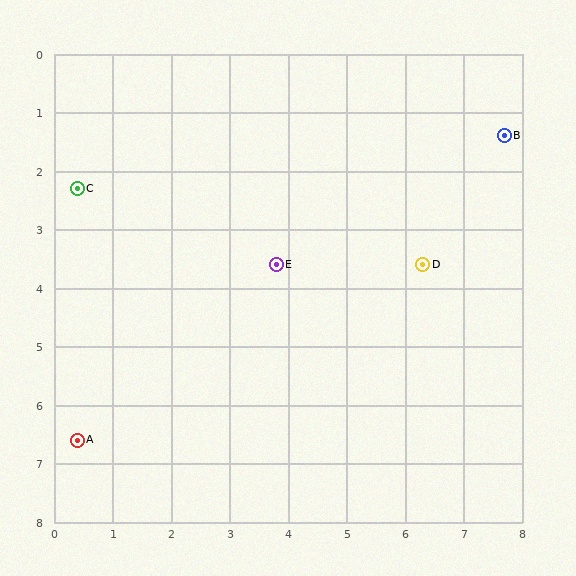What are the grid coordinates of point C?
Point C is at approximately (0.4, 2.3).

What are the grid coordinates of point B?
Point B is at approximately (7.7, 1.4).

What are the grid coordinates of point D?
Point D is at approximately (6.3, 3.6).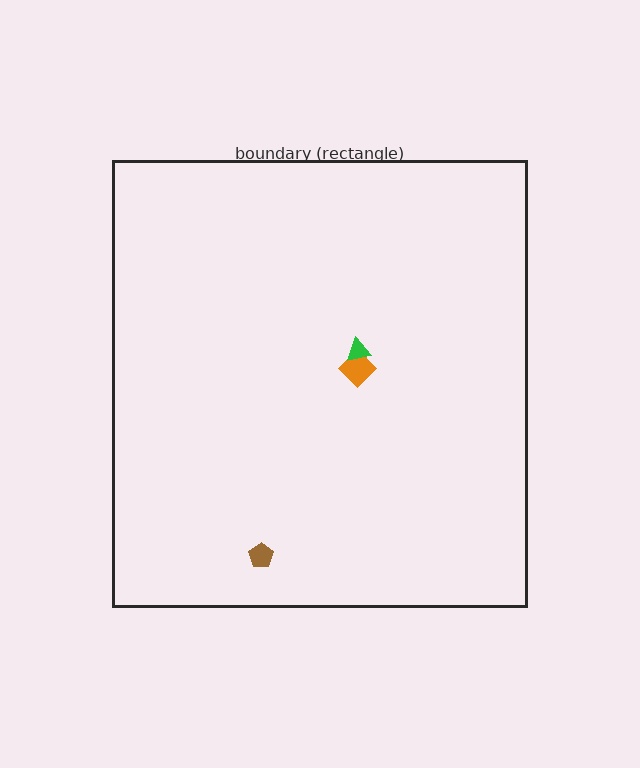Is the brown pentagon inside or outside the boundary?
Inside.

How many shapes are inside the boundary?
3 inside, 0 outside.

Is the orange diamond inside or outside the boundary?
Inside.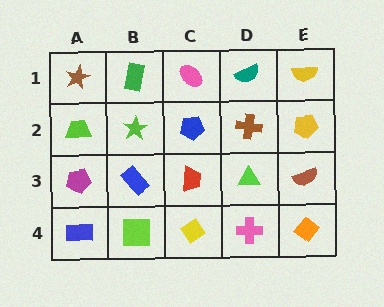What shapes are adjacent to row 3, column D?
A brown cross (row 2, column D), a pink cross (row 4, column D), a red trapezoid (row 3, column C), a brown semicircle (row 3, column E).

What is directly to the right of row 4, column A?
A lime square.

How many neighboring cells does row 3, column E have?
3.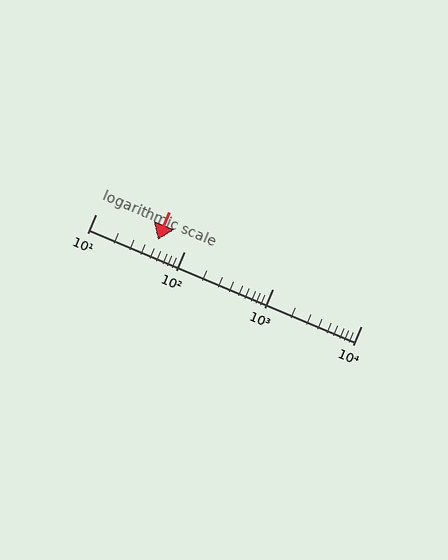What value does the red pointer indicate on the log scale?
The pointer indicates approximately 50.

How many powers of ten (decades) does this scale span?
The scale spans 3 decades, from 10 to 10000.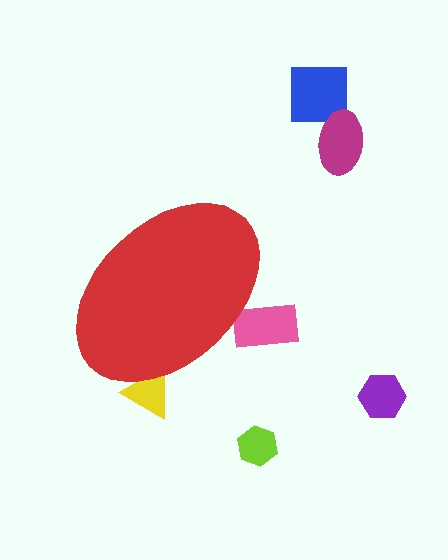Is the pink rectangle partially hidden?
Yes, the pink rectangle is partially hidden behind the red ellipse.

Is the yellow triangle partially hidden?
Yes, the yellow triangle is partially hidden behind the red ellipse.